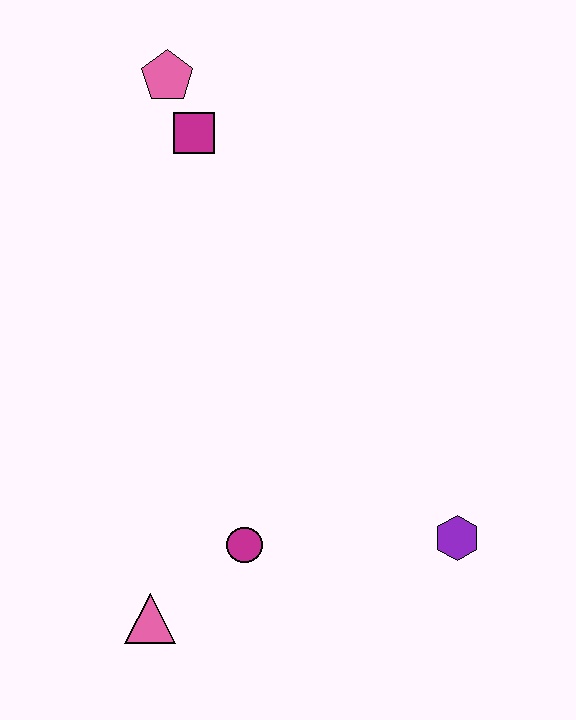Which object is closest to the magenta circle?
The pink triangle is closest to the magenta circle.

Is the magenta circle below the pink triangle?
No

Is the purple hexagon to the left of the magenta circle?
No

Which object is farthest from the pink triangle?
The pink pentagon is farthest from the pink triangle.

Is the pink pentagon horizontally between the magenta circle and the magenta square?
No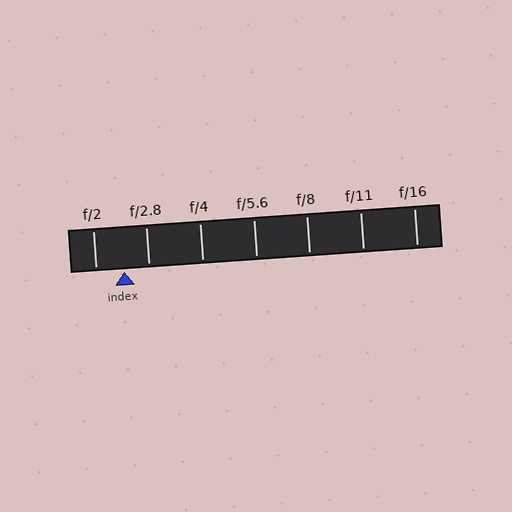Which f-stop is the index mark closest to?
The index mark is closest to f/2.8.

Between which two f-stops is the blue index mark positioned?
The index mark is between f/2 and f/2.8.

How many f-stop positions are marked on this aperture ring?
There are 7 f-stop positions marked.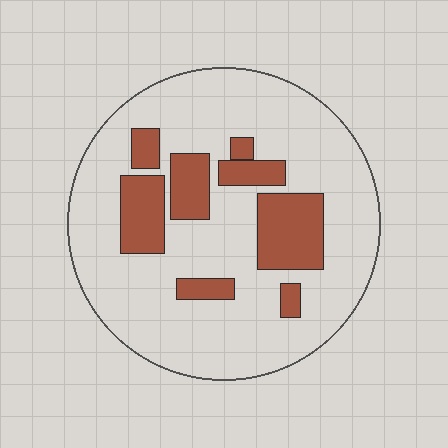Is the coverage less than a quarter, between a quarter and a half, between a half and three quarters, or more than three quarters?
Less than a quarter.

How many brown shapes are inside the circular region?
8.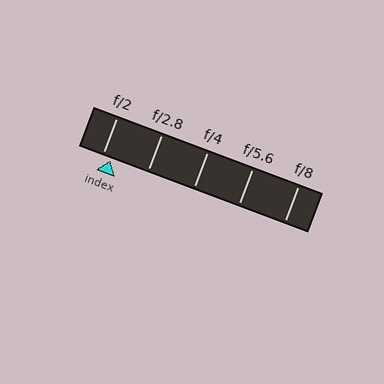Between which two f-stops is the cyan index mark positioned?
The index mark is between f/2 and f/2.8.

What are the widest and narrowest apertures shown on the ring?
The widest aperture shown is f/2 and the narrowest is f/8.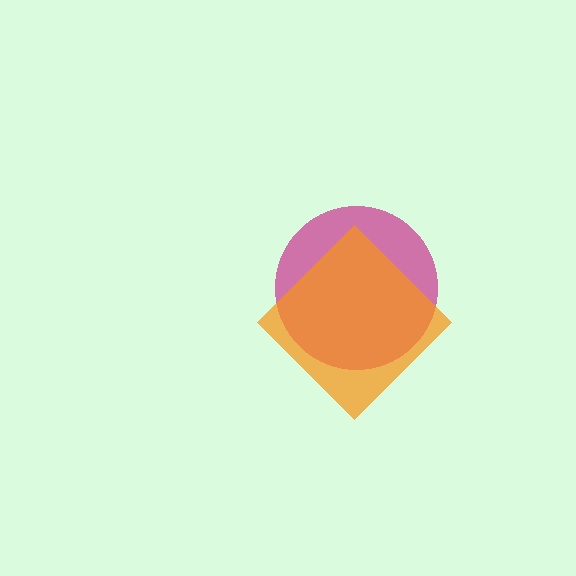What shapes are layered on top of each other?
The layered shapes are: a magenta circle, an orange diamond.